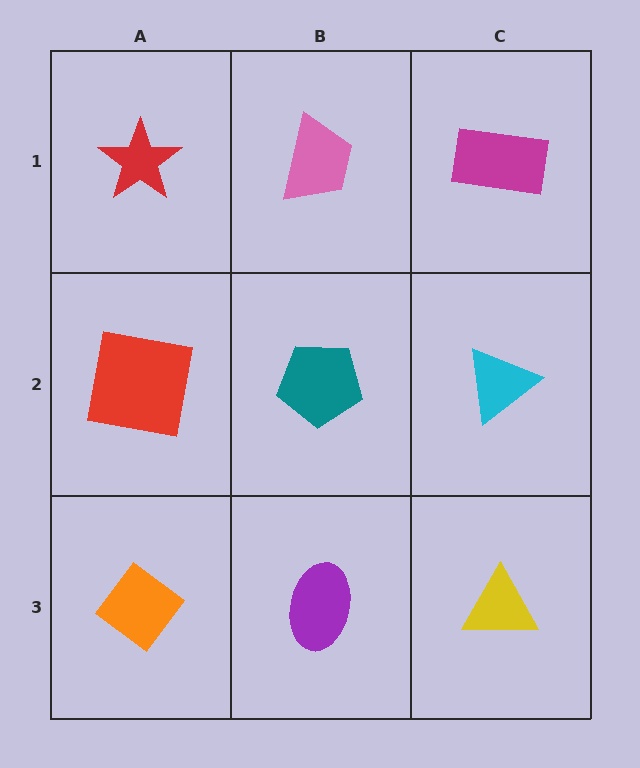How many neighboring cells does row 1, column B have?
3.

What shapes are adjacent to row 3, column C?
A cyan triangle (row 2, column C), a purple ellipse (row 3, column B).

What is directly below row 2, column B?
A purple ellipse.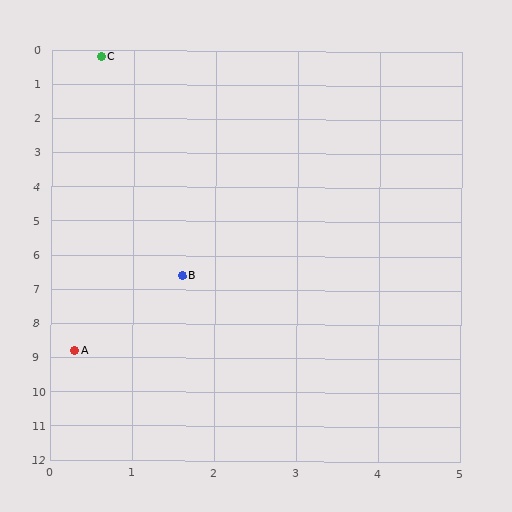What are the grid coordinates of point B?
Point B is at approximately (1.6, 6.6).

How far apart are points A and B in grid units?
Points A and B are about 2.6 grid units apart.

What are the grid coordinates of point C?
Point C is at approximately (0.6, 0.2).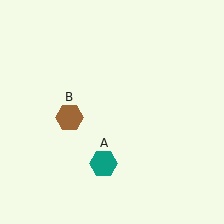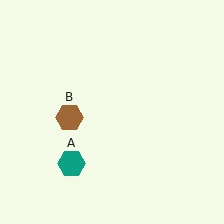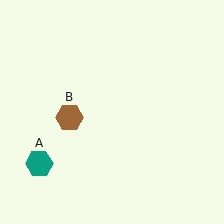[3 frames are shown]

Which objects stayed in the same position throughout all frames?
Brown hexagon (object B) remained stationary.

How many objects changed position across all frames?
1 object changed position: teal hexagon (object A).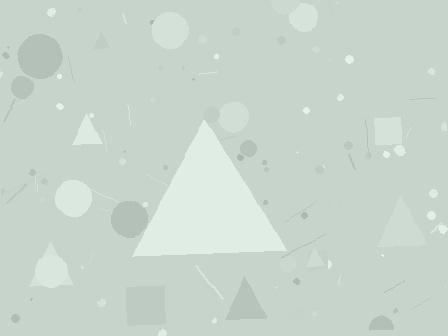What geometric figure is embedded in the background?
A triangle is embedded in the background.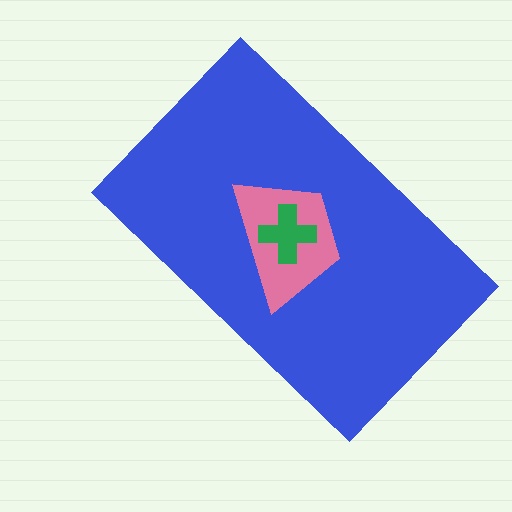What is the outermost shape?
The blue rectangle.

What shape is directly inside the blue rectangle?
The pink trapezoid.